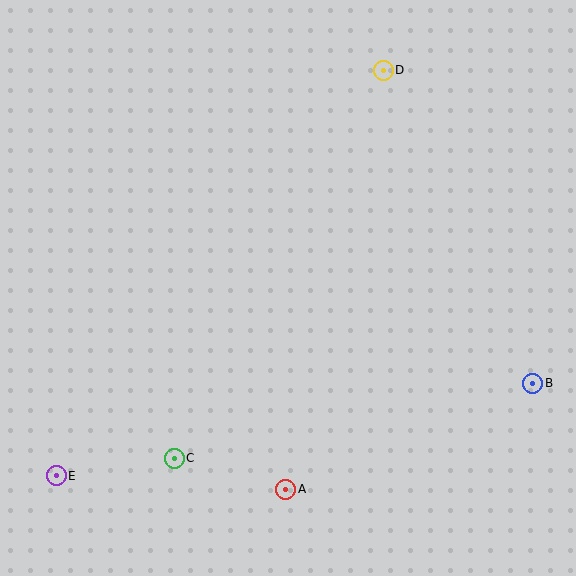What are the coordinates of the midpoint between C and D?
The midpoint between C and D is at (279, 264).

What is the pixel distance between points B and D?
The distance between B and D is 346 pixels.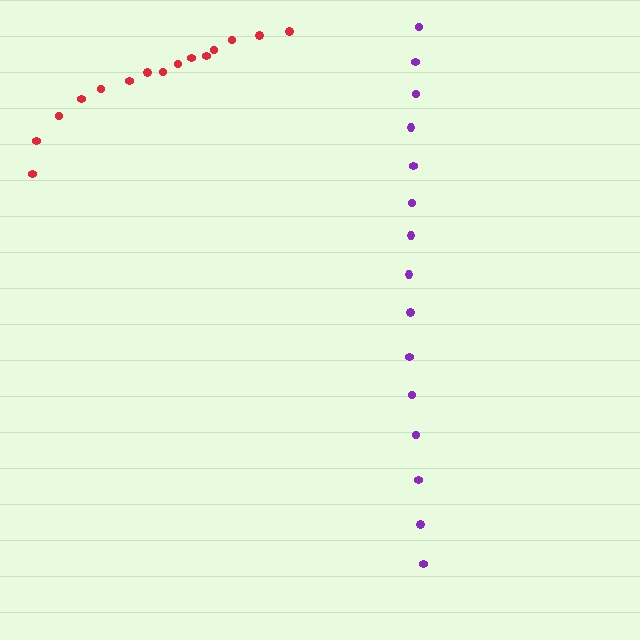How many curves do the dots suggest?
There are 2 distinct paths.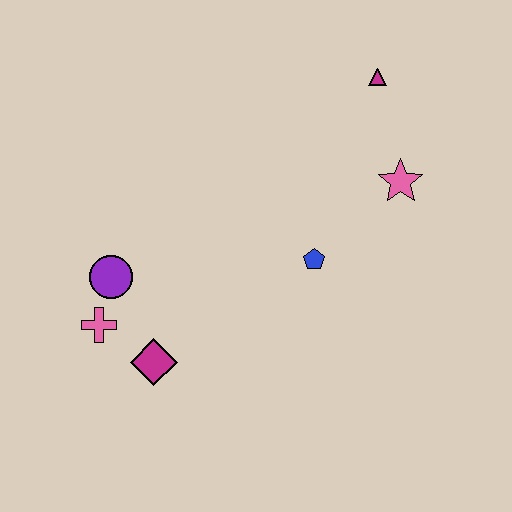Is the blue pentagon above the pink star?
No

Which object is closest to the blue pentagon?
The pink star is closest to the blue pentagon.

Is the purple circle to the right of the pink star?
No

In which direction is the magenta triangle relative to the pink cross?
The magenta triangle is to the right of the pink cross.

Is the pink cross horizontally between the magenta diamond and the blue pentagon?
No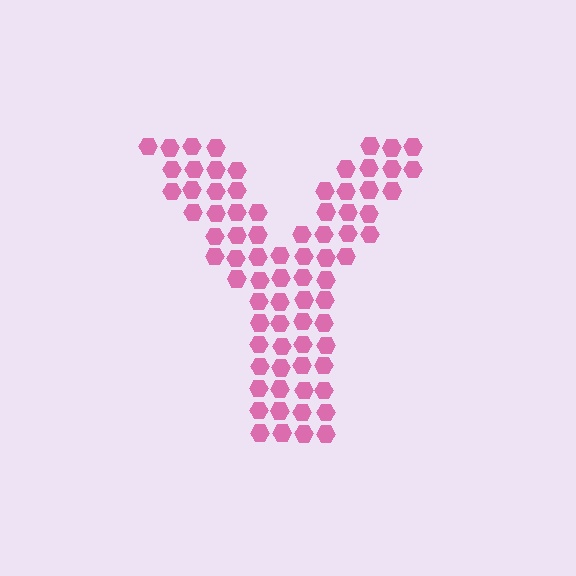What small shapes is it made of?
It is made of small hexagons.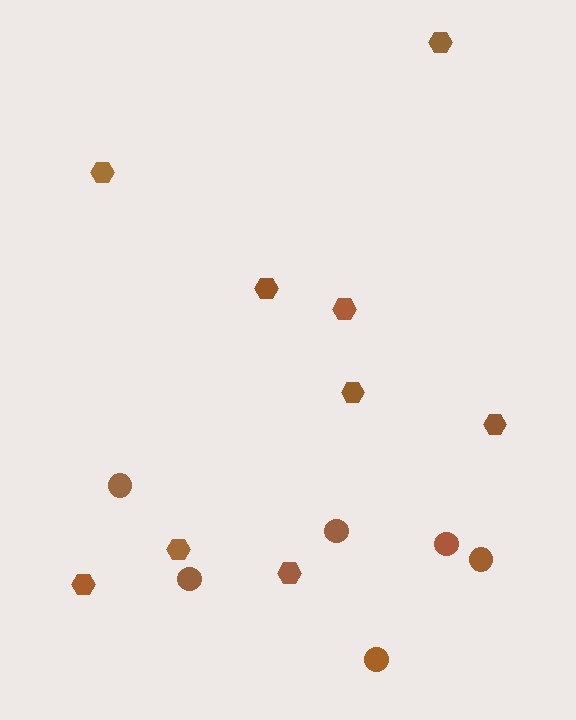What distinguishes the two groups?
There are 2 groups: one group of hexagons (9) and one group of circles (6).